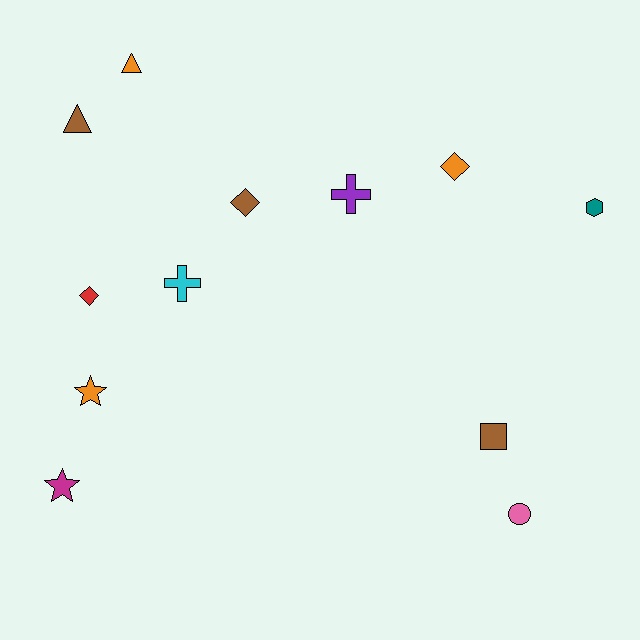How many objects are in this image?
There are 12 objects.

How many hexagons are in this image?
There is 1 hexagon.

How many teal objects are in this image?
There is 1 teal object.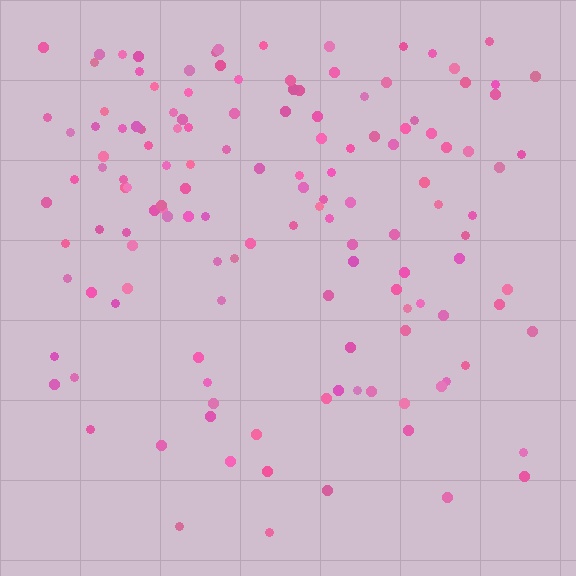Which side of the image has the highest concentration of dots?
The top.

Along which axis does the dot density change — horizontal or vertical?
Vertical.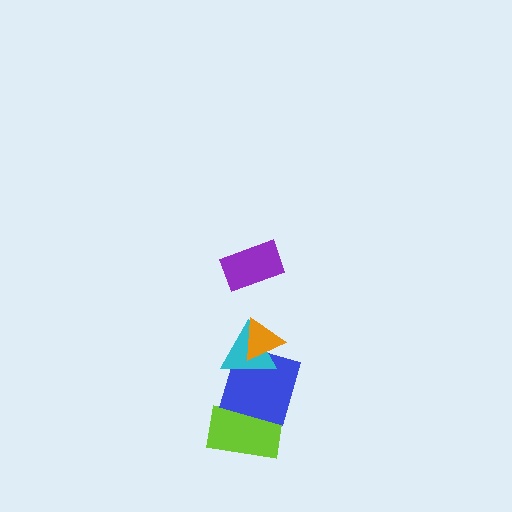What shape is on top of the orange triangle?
The purple rectangle is on top of the orange triangle.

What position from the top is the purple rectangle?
The purple rectangle is 1st from the top.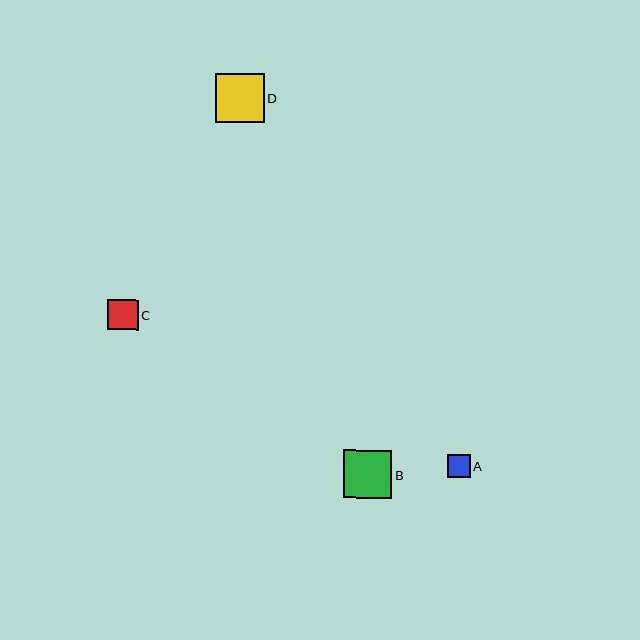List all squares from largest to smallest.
From largest to smallest: D, B, C, A.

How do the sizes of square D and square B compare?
Square D and square B are approximately the same size.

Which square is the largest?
Square D is the largest with a size of approximately 48 pixels.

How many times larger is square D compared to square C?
Square D is approximately 1.6 times the size of square C.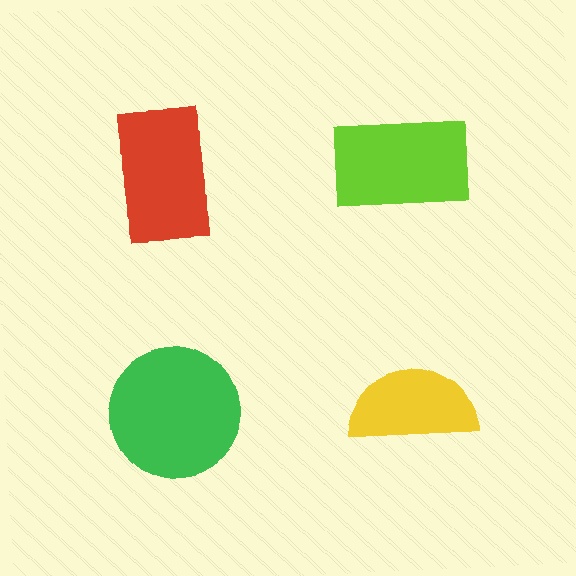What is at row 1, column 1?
A red rectangle.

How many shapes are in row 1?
2 shapes.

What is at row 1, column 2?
A lime rectangle.